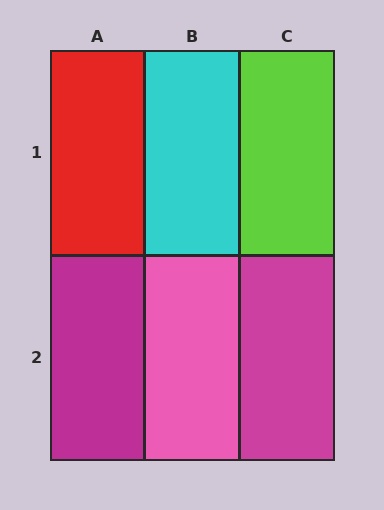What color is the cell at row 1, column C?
Lime.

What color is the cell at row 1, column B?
Cyan.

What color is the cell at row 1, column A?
Red.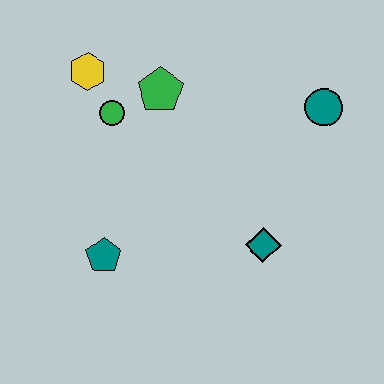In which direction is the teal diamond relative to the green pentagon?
The teal diamond is below the green pentagon.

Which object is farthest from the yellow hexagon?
The teal diamond is farthest from the yellow hexagon.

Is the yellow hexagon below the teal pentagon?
No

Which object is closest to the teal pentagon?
The green circle is closest to the teal pentagon.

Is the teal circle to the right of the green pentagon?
Yes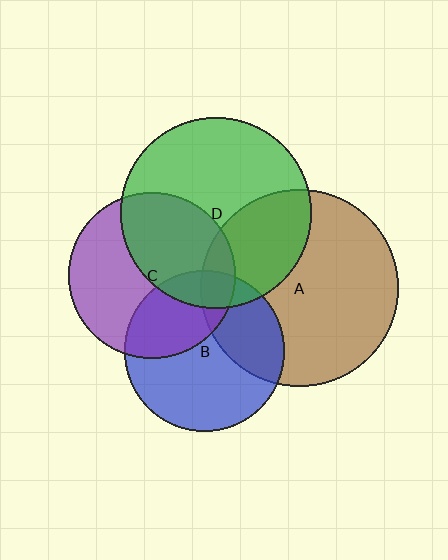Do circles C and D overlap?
Yes.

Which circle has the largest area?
Circle A (brown).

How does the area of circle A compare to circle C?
Approximately 1.4 times.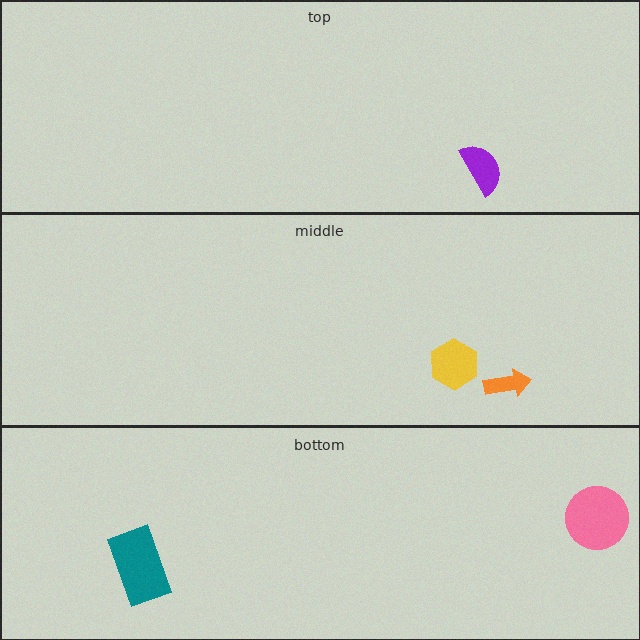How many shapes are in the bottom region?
2.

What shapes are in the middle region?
The yellow hexagon, the orange arrow.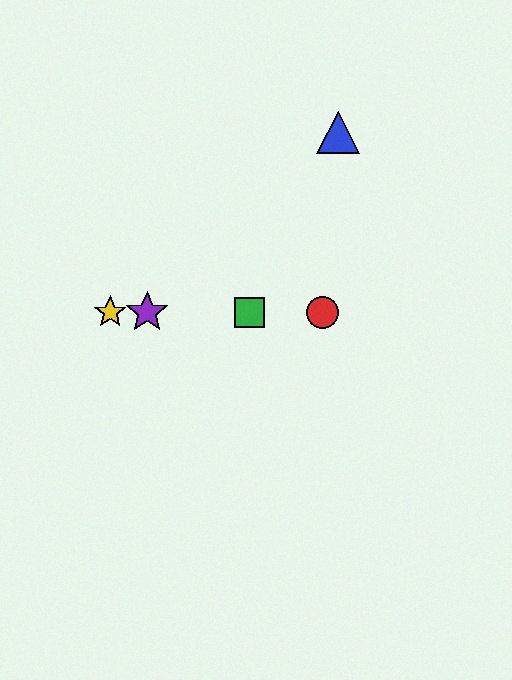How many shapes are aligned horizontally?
4 shapes (the red circle, the green square, the yellow star, the purple star) are aligned horizontally.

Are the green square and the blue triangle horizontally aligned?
No, the green square is at y≈312 and the blue triangle is at y≈133.